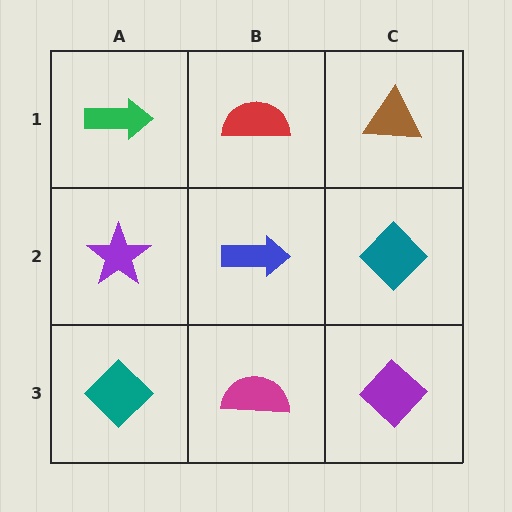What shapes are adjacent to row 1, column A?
A purple star (row 2, column A), a red semicircle (row 1, column B).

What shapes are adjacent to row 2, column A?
A green arrow (row 1, column A), a teal diamond (row 3, column A), a blue arrow (row 2, column B).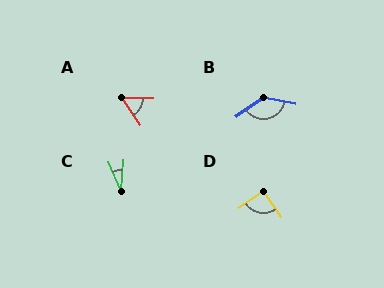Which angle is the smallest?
C, at approximately 27 degrees.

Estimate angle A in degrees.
Approximately 54 degrees.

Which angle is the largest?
B, at approximately 133 degrees.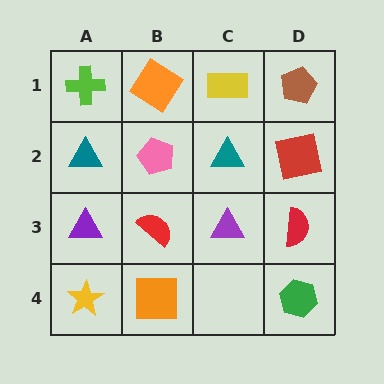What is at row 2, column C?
A teal triangle.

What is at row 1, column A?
A lime cross.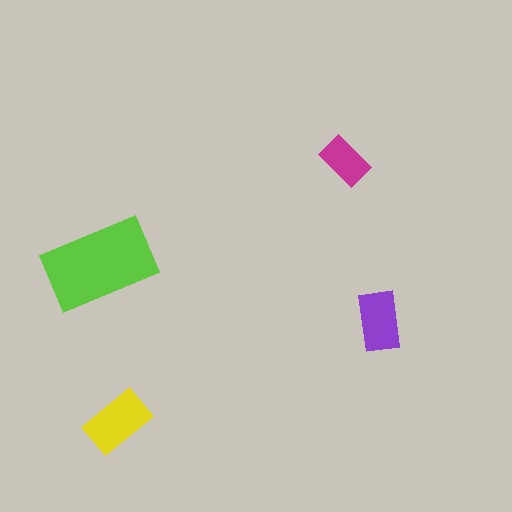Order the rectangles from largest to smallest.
the lime one, the yellow one, the purple one, the magenta one.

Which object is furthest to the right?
The purple rectangle is rightmost.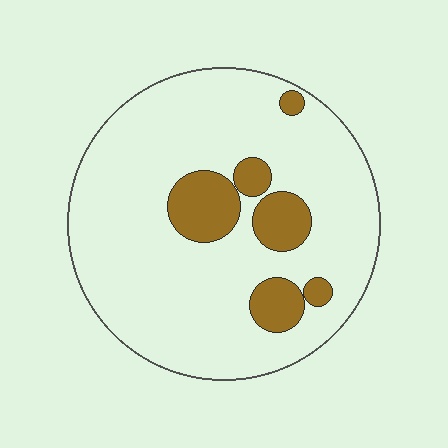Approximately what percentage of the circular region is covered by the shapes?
Approximately 15%.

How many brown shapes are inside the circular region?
6.